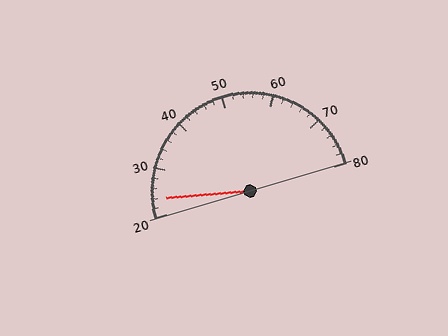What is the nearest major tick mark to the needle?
The nearest major tick mark is 20.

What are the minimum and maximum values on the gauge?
The gauge ranges from 20 to 80.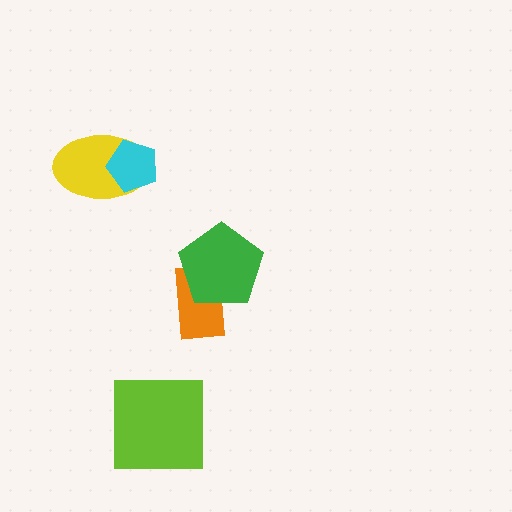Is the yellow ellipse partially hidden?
Yes, it is partially covered by another shape.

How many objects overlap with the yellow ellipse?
1 object overlaps with the yellow ellipse.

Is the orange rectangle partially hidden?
Yes, it is partially covered by another shape.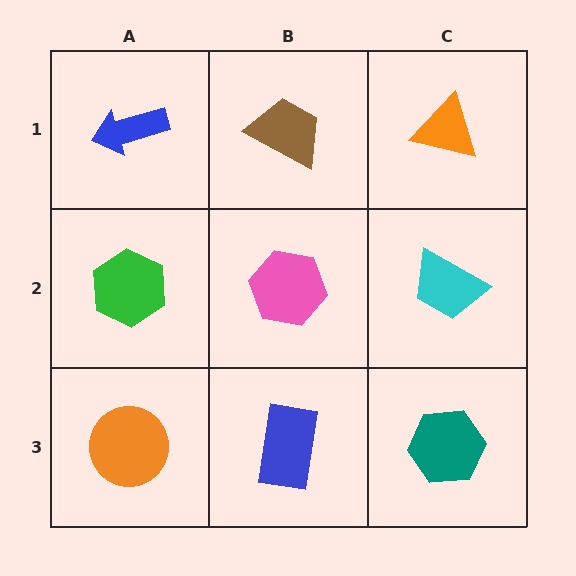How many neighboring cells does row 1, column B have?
3.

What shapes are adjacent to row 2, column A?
A blue arrow (row 1, column A), an orange circle (row 3, column A), a pink hexagon (row 2, column B).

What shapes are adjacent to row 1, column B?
A pink hexagon (row 2, column B), a blue arrow (row 1, column A), an orange triangle (row 1, column C).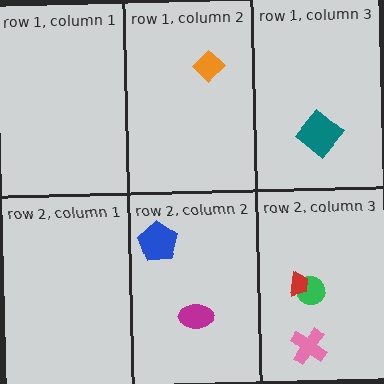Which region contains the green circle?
The row 2, column 3 region.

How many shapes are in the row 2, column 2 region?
2.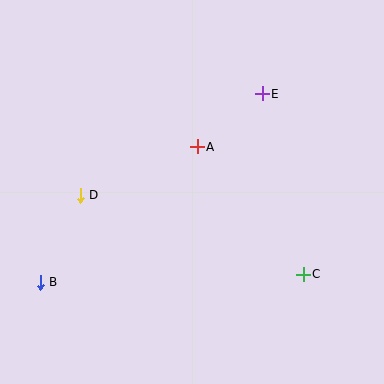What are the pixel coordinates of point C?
Point C is at (303, 274).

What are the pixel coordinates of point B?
Point B is at (40, 282).